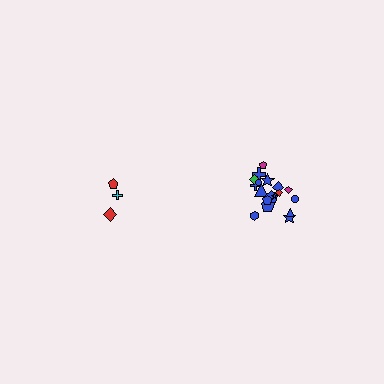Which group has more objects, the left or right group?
The right group.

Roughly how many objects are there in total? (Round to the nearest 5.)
Roughly 20 objects in total.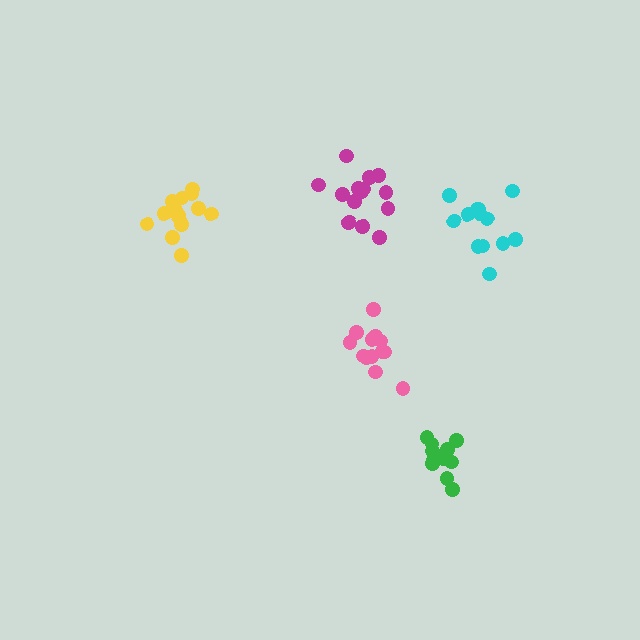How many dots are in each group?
Group 1: 11 dots, Group 2: 14 dots, Group 3: 13 dots, Group 4: 15 dots, Group 5: 13 dots (66 total).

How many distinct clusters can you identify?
There are 5 distinct clusters.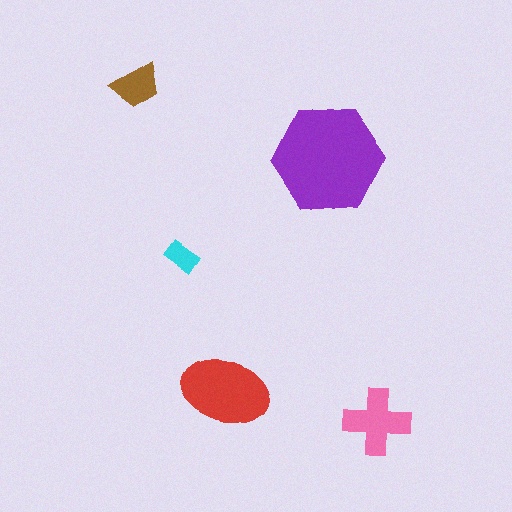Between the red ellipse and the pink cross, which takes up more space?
The red ellipse.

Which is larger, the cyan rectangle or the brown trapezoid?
The brown trapezoid.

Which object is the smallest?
The cyan rectangle.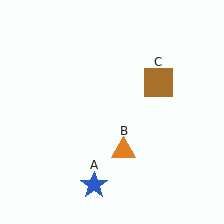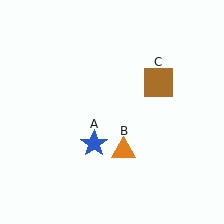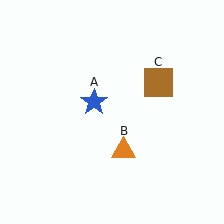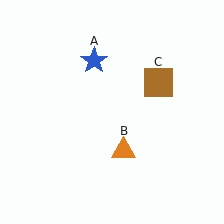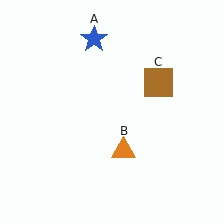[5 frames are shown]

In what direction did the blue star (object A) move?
The blue star (object A) moved up.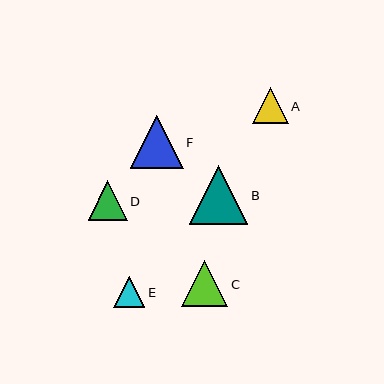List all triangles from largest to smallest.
From largest to smallest: B, F, C, D, A, E.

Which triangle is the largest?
Triangle B is the largest with a size of approximately 58 pixels.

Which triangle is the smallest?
Triangle E is the smallest with a size of approximately 31 pixels.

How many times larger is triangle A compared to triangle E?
Triangle A is approximately 1.2 times the size of triangle E.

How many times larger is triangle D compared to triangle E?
Triangle D is approximately 1.3 times the size of triangle E.